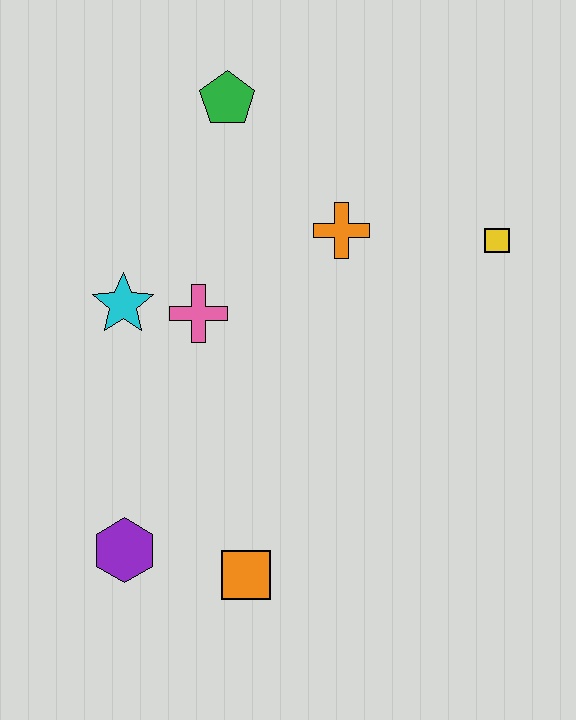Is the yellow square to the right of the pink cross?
Yes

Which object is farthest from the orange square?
The green pentagon is farthest from the orange square.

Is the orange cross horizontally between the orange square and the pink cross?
No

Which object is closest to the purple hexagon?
The orange square is closest to the purple hexagon.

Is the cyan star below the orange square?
No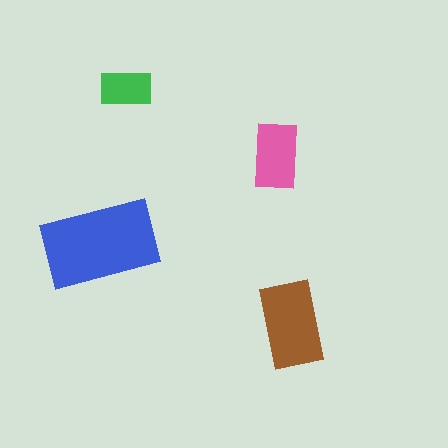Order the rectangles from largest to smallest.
the blue one, the brown one, the pink one, the green one.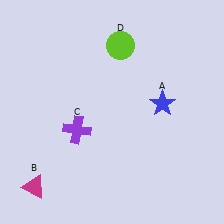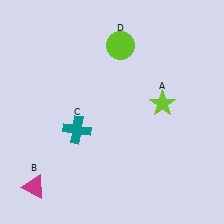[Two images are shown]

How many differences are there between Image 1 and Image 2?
There are 2 differences between the two images.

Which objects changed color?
A changed from blue to lime. C changed from purple to teal.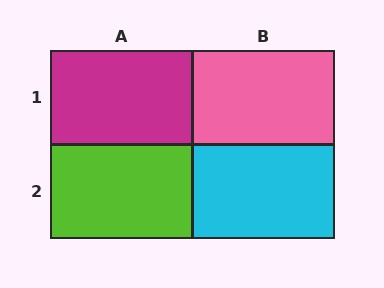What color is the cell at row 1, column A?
Magenta.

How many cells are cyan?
1 cell is cyan.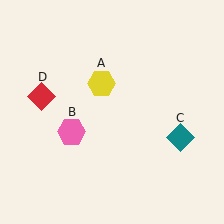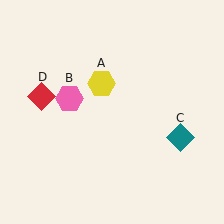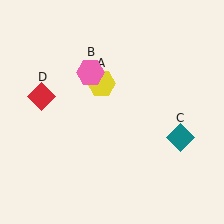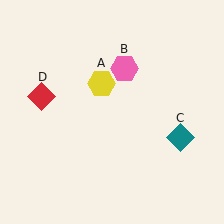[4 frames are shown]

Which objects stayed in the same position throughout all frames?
Yellow hexagon (object A) and teal diamond (object C) and red diamond (object D) remained stationary.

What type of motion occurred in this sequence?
The pink hexagon (object B) rotated clockwise around the center of the scene.